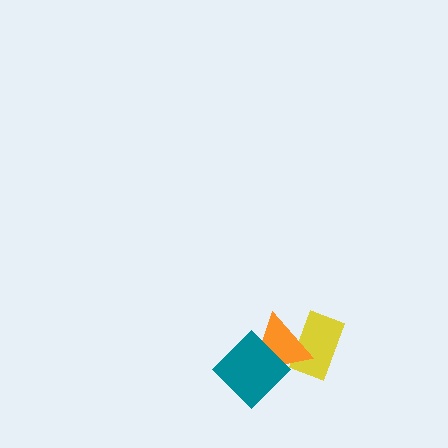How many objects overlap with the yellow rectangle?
1 object overlaps with the yellow rectangle.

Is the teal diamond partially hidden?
No, no other shape covers it.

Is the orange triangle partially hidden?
Yes, it is partially covered by another shape.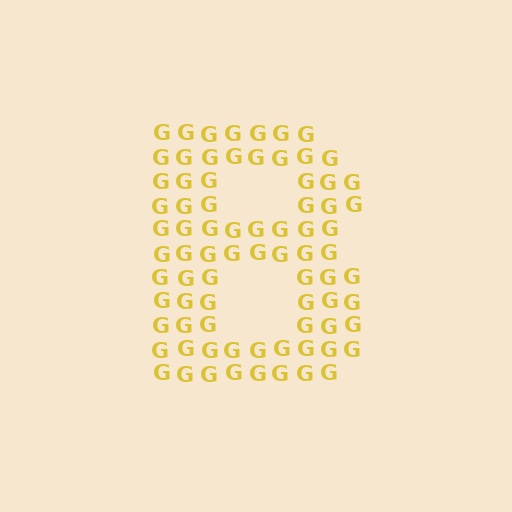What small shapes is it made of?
It is made of small letter G's.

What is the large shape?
The large shape is the letter B.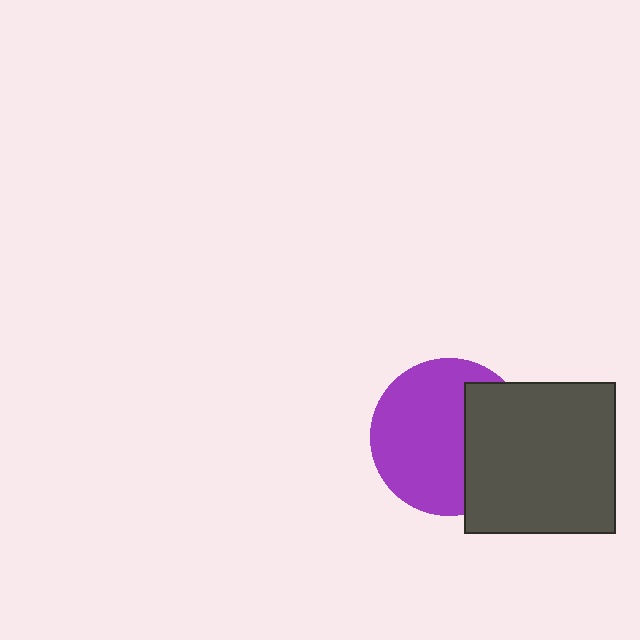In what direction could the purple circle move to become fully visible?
The purple circle could move left. That would shift it out from behind the dark gray square entirely.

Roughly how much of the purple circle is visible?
About half of it is visible (roughly 65%).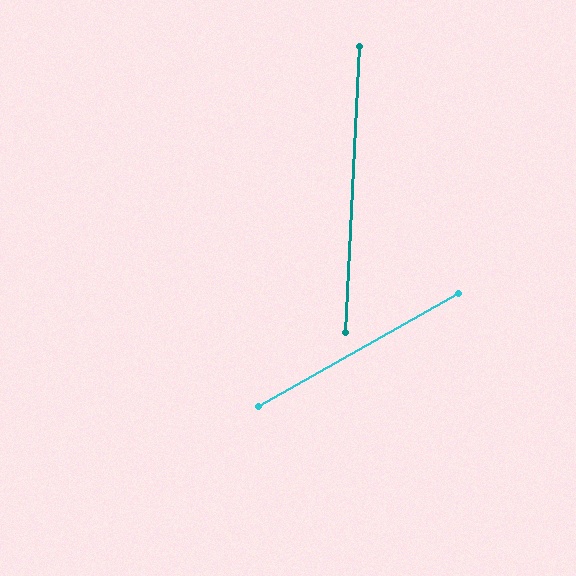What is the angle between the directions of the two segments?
Approximately 58 degrees.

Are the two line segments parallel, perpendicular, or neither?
Neither parallel nor perpendicular — they differ by about 58°.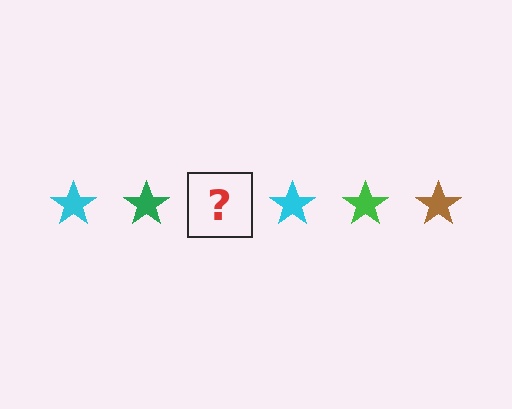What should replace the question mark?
The question mark should be replaced with a brown star.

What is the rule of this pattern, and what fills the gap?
The rule is that the pattern cycles through cyan, green, brown stars. The gap should be filled with a brown star.